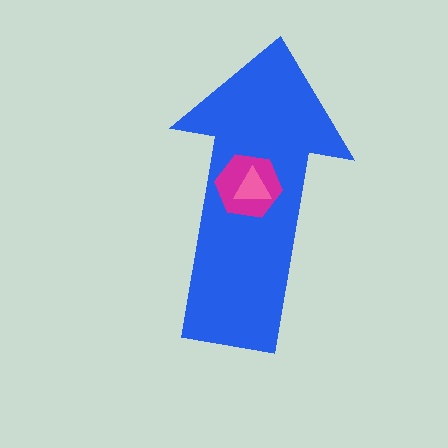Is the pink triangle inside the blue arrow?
Yes.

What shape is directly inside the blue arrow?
The magenta hexagon.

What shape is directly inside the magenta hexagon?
The pink triangle.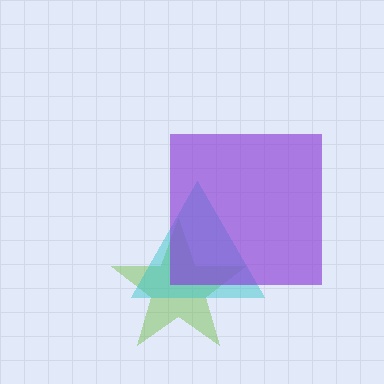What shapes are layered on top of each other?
The layered shapes are: a lime star, a cyan triangle, a purple square.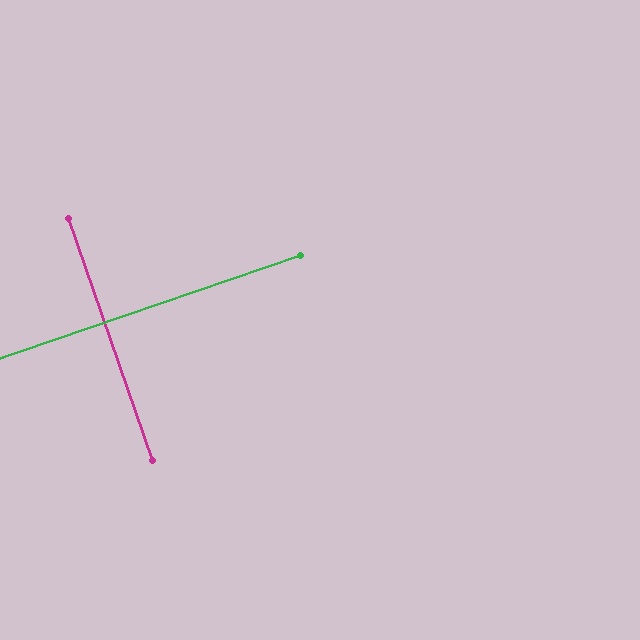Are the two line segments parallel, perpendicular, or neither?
Perpendicular — they meet at approximately 90°.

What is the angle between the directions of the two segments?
Approximately 90 degrees.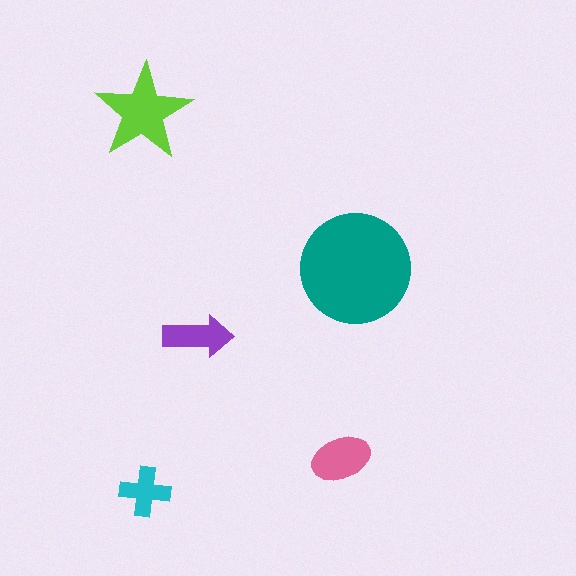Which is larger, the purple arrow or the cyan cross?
The purple arrow.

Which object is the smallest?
The cyan cross.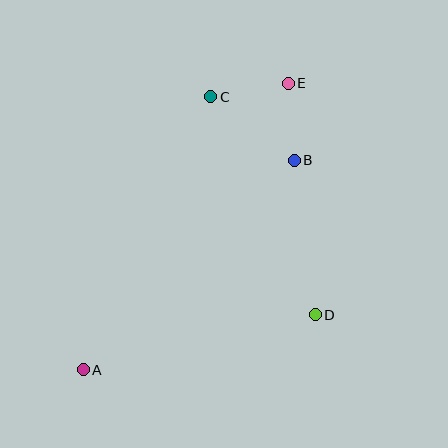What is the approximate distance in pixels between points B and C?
The distance between B and C is approximately 105 pixels.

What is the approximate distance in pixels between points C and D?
The distance between C and D is approximately 242 pixels.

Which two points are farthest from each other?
Points A and E are farthest from each other.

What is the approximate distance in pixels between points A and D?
The distance between A and D is approximately 239 pixels.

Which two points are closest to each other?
Points B and E are closest to each other.